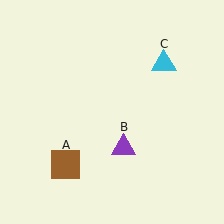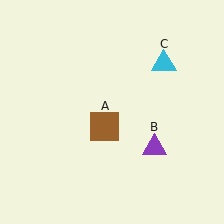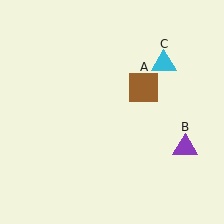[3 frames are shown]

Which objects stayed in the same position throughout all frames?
Cyan triangle (object C) remained stationary.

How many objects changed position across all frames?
2 objects changed position: brown square (object A), purple triangle (object B).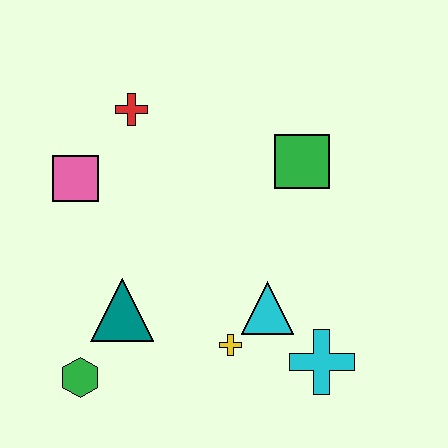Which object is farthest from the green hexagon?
The green square is farthest from the green hexagon.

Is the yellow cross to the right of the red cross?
Yes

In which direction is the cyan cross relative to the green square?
The cyan cross is below the green square.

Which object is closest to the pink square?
The red cross is closest to the pink square.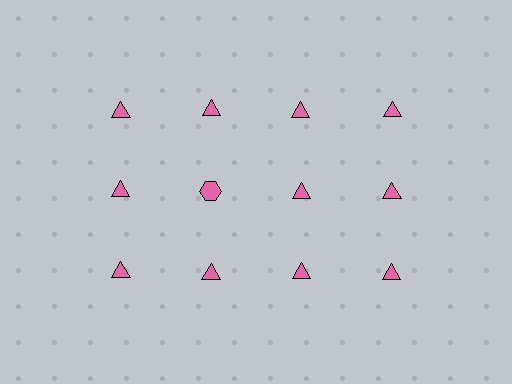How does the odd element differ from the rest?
It has a different shape: hexagon instead of triangle.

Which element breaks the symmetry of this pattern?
The pink hexagon in the second row, second from left column breaks the symmetry. All other shapes are pink triangles.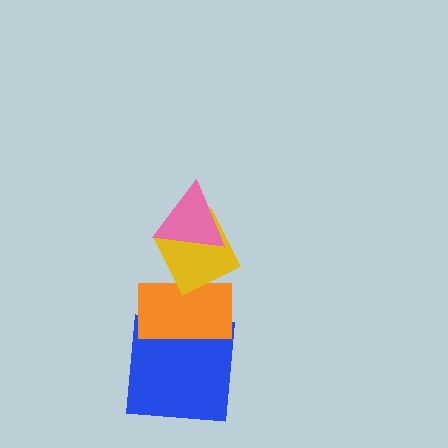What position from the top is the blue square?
The blue square is 4th from the top.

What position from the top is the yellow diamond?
The yellow diamond is 2nd from the top.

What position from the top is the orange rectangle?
The orange rectangle is 3rd from the top.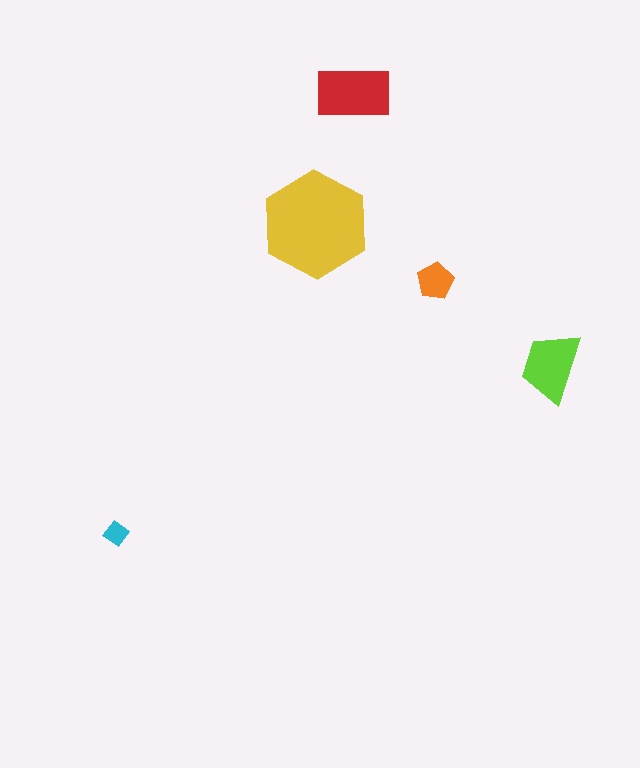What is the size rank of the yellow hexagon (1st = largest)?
1st.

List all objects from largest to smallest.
The yellow hexagon, the red rectangle, the lime trapezoid, the orange pentagon, the cyan diamond.